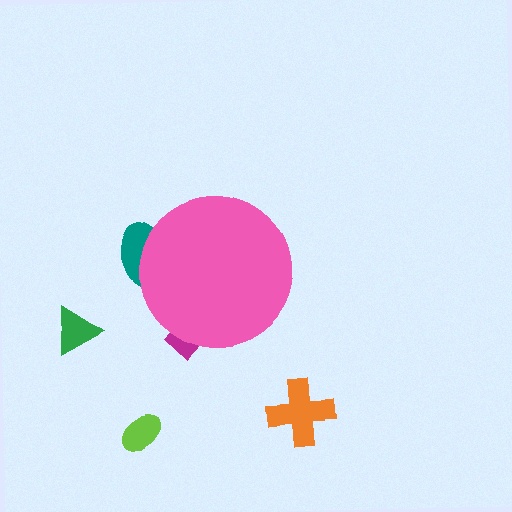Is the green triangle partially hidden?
No, the green triangle is fully visible.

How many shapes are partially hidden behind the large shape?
2 shapes are partially hidden.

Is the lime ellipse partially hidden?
No, the lime ellipse is fully visible.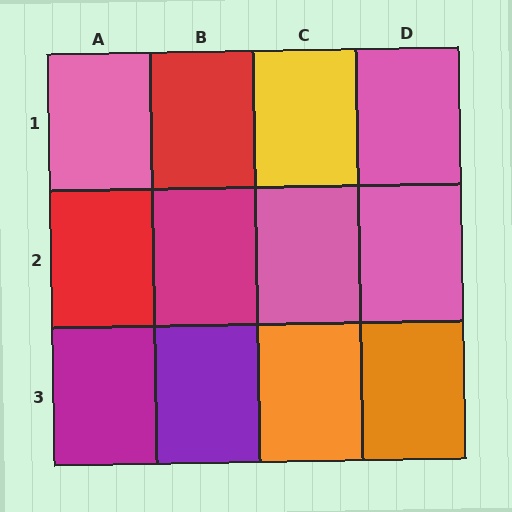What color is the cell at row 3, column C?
Orange.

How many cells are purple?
1 cell is purple.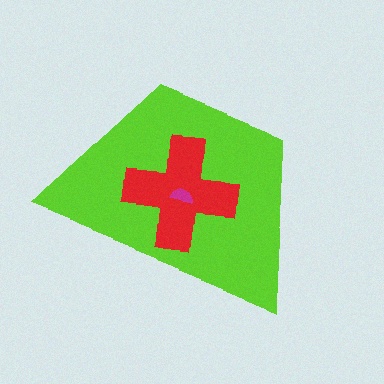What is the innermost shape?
The magenta semicircle.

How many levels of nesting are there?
3.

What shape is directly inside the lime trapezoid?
The red cross.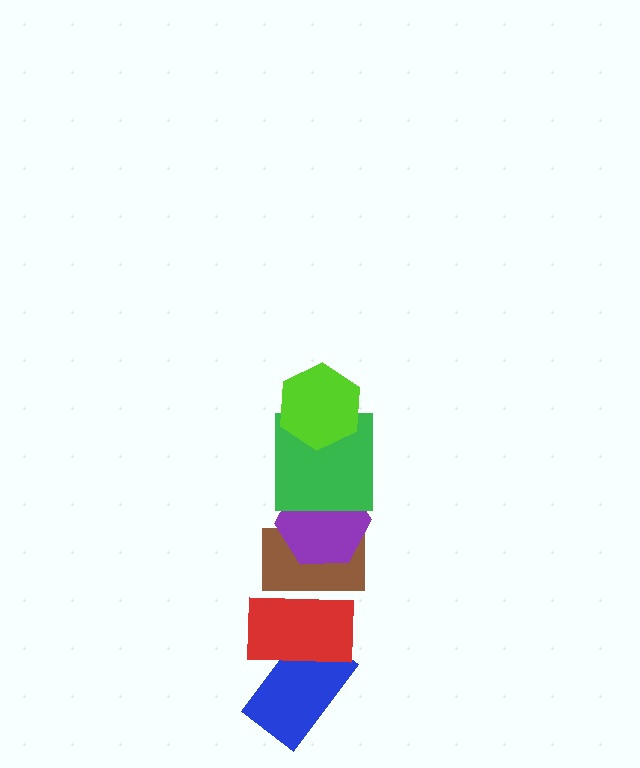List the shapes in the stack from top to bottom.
From top to bottom: the lime hexagon, the green square, the purple hexagon, the brown rectangle, the red rectangle, the blue rectangle.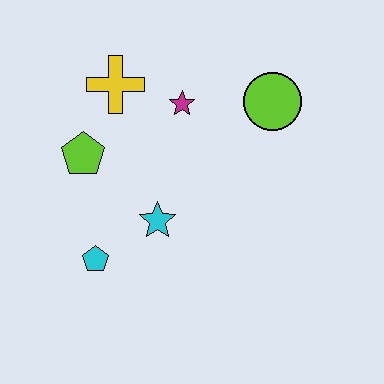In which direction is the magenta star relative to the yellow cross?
The magenta star is to the right of the yellow cross.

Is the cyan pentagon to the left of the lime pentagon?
No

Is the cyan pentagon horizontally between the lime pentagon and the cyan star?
Yes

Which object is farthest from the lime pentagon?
The lime circle is farthest from the lime pentagon.